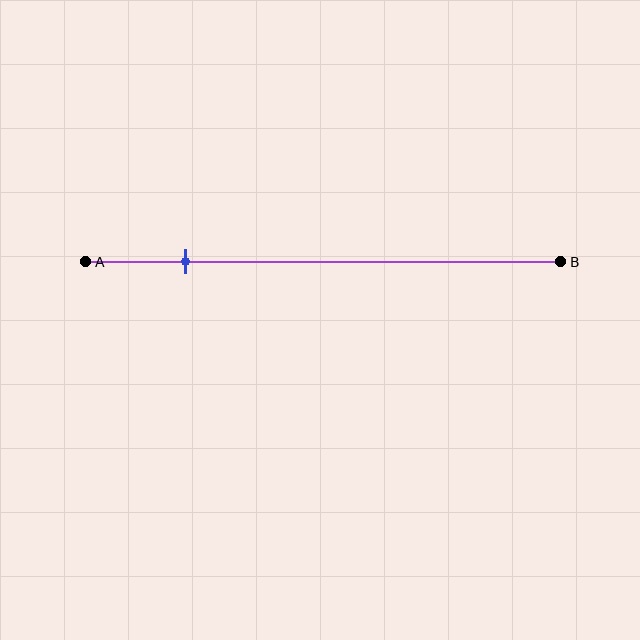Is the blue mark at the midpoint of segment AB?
No, the mark is at about 20% from A, not at the 50% midpoint.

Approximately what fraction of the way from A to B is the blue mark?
The blue mark is approximately 20% of the way from A to B.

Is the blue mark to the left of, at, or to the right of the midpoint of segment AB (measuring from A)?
The blue mark is to the left of the midpoint of segment AB.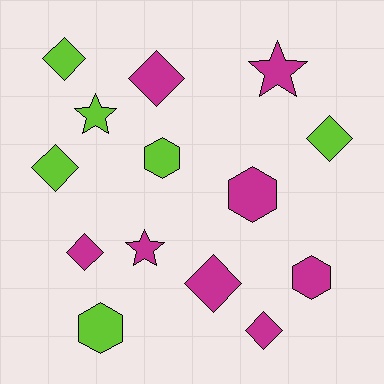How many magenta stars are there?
There are 2 magenta stars.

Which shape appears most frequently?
Diamond, with 7 objects.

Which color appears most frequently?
Magenta, with 8 objects.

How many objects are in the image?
There are 14 objects.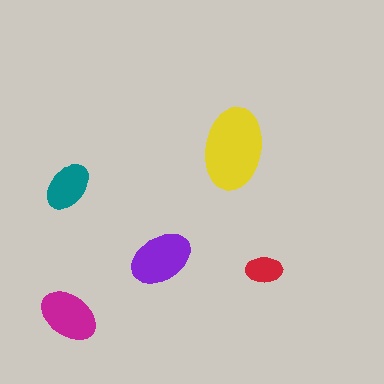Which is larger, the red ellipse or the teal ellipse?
The teal one.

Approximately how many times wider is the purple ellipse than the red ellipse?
About 1.5 times wider.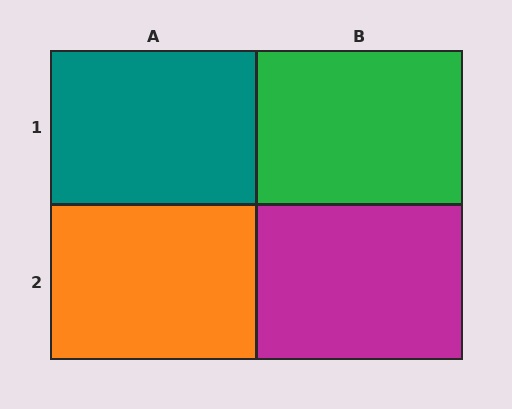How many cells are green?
1 cell is green.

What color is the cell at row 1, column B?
Green.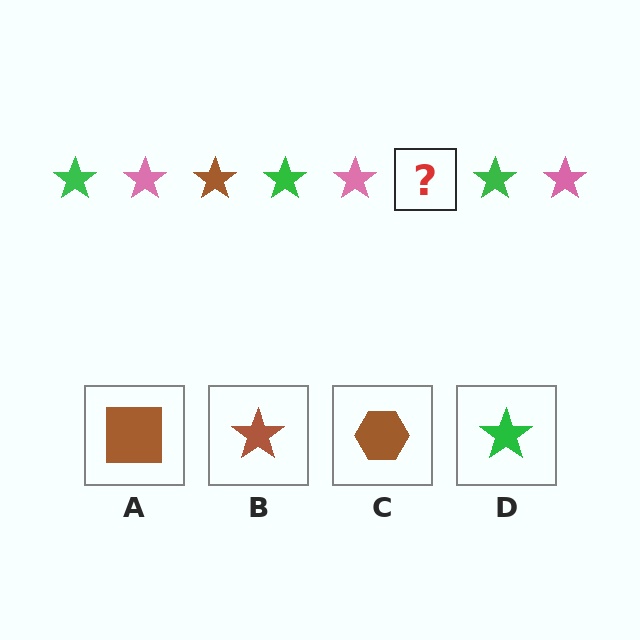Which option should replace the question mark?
Option B.